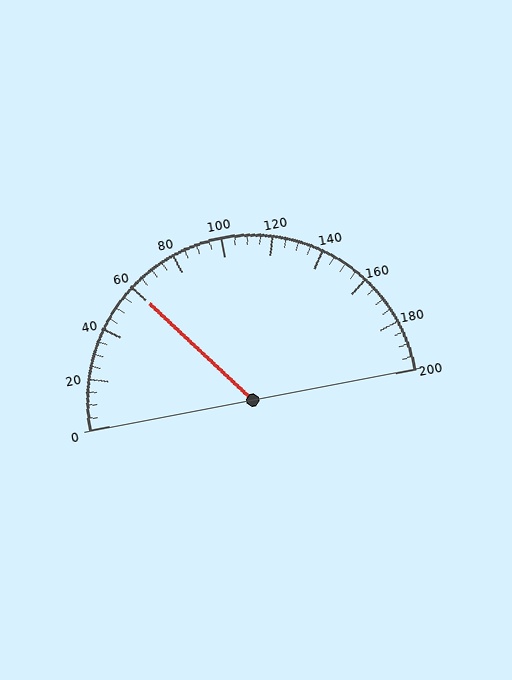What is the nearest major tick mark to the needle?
The nearest major tick mark is 60.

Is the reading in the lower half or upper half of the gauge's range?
The reading is in the lower half of the range (0 to 200).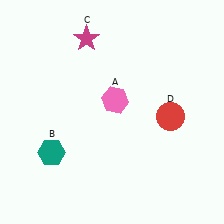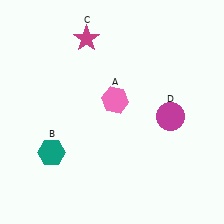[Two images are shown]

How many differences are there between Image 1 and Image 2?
There is 1 difference between the two images.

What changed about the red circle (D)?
In Image 1, D is red. In Image 2, it changed to magenta.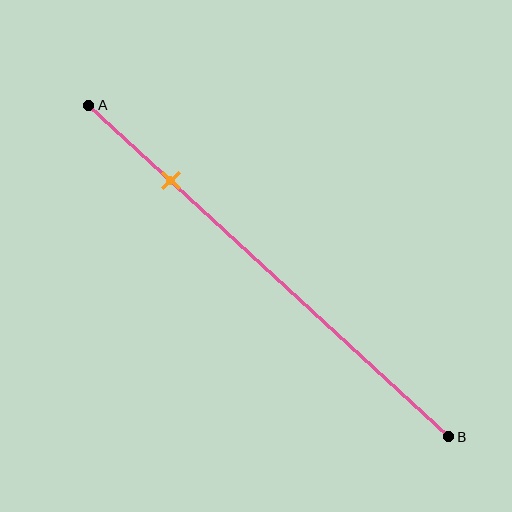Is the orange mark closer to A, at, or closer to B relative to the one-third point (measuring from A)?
The orange mark is closer to point A than the one-third point of segment AB.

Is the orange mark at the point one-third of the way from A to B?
No, the mark is at about 25% from A, not at the 33% one-third point.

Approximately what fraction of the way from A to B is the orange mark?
The orange mark is approximately 25% of the way from A to B.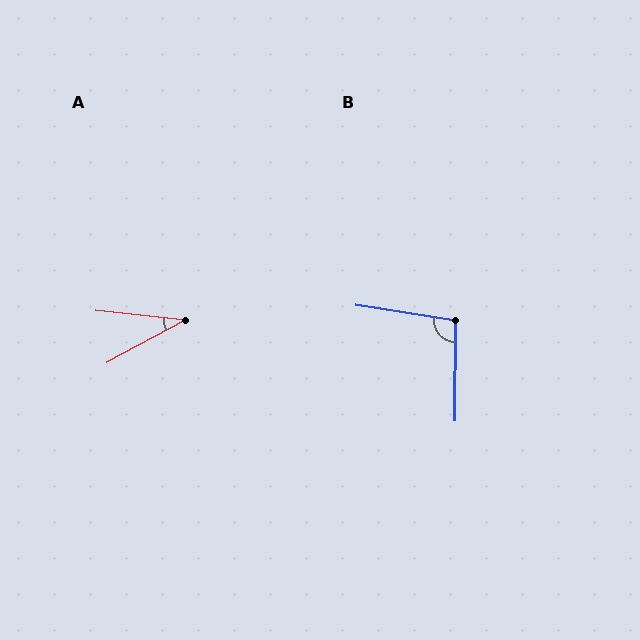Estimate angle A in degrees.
Approximately 35 degrees.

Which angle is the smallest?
A, at approximately 35 degrees.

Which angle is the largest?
B, at approximately 98 degrees.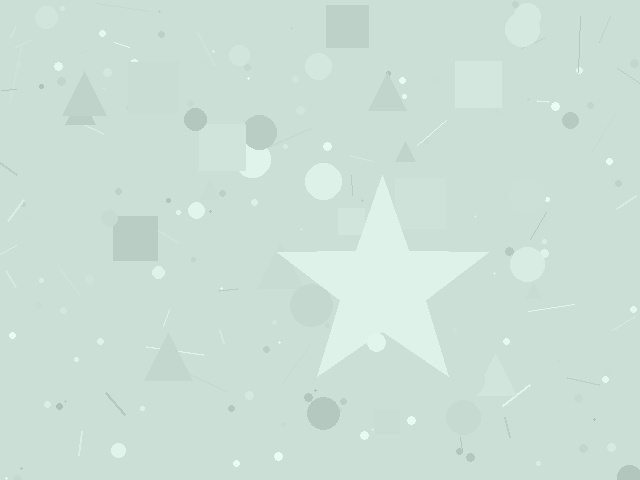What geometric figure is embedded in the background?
A star is embedded in the background.